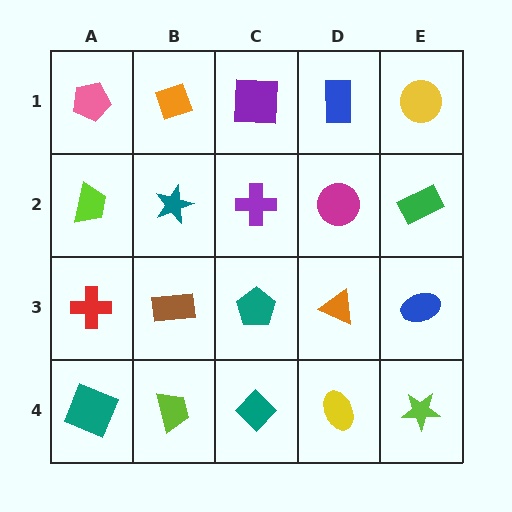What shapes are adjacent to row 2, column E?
A yellow circle (row 1, column E), a blue ellipse (row 3, column E), a magenta circle (row 2, column D).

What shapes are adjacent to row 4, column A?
A red cross (row 3, column A), a lime trapezoid (row 4, column B).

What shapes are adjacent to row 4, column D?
An orange triangle (row 3, column D), a teal diamond (row 4, column C), a lime star (row 4, column E).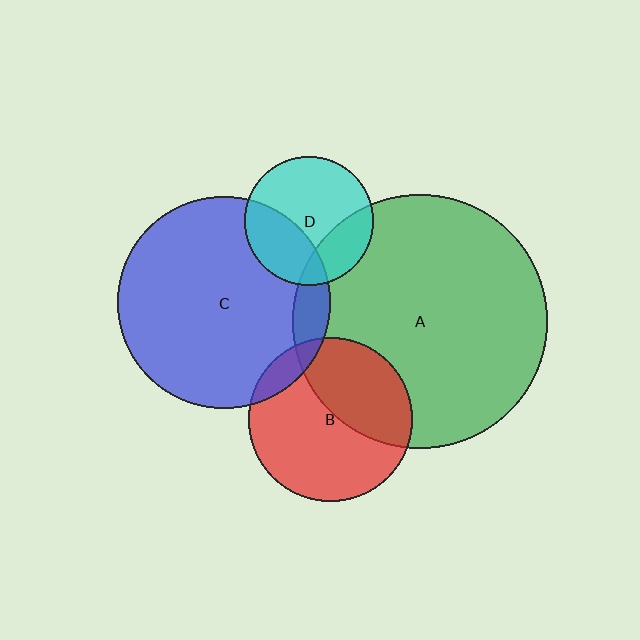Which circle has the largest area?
Circle A (green).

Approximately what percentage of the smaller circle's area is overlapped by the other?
Approximately 40%.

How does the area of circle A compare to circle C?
Approximately 1.4 times.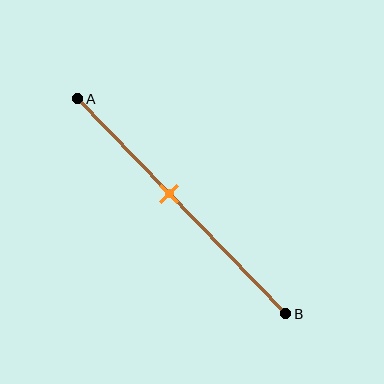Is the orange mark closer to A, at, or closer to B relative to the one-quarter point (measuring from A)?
The orange mark is closer to point B than the one-quarter point of segment AB.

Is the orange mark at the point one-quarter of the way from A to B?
No, the mark is at about 45% from A, not at the 25% one-quarter point.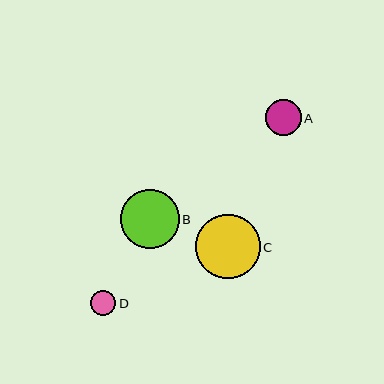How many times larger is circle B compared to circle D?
Circle B is approximately 2.3 times the size of circle D.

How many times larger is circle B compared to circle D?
Circle B is approximately 2.3 times the size of circle D.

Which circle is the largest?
Circle C is the largest with a size of approximately 65 pixels.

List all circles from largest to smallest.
From largest to smallest: C, B, A, D.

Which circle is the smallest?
Circle D is the smallest with a size of approximately 26 pixels.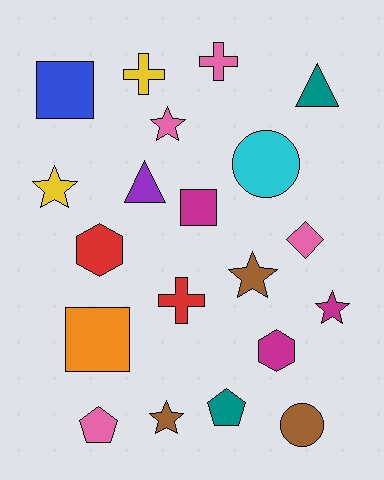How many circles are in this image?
There are 2 circles.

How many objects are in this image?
There are 20 objects.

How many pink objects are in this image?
There are 4 pink objects.